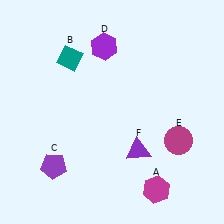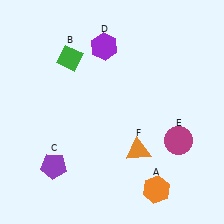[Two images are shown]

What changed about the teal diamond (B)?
In Image 1, B is teal. In Image 2, it changed to green.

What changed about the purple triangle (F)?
In Image 1, F is purple. In Image 2, it changed to orange.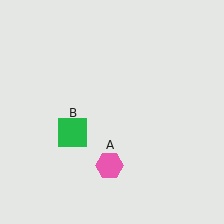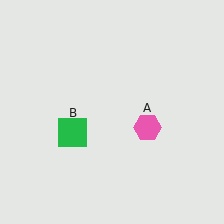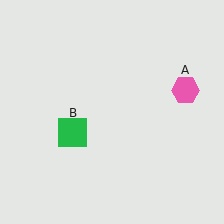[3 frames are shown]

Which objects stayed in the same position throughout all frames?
Green square (object B) remained stationary.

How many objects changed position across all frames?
1 object changed position: pink hexagon (object A).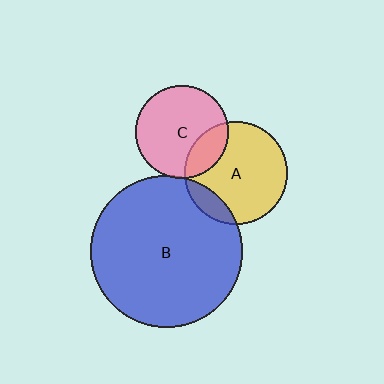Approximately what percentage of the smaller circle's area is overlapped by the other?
Approximately 5%.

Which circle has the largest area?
Circle B (blue).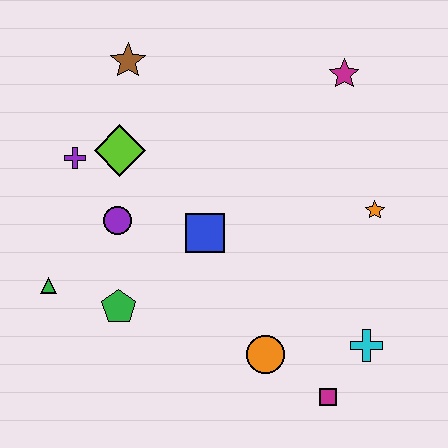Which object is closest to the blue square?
The purple circle is closest to the blue square.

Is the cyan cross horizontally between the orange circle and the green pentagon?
No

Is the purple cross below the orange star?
No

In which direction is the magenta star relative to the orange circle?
The magenta star is above the orange circle.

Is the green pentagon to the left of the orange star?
Yes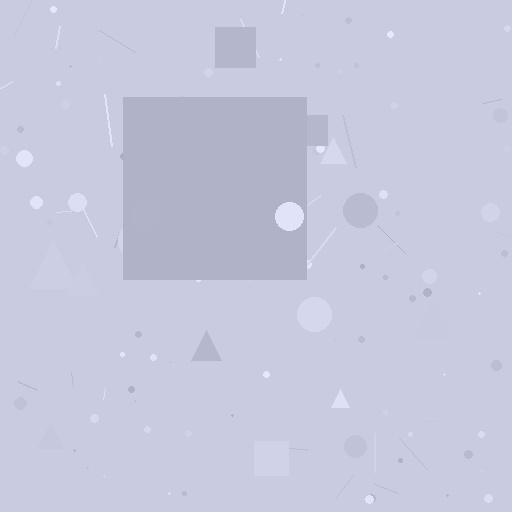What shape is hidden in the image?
A square is hidden in the image.